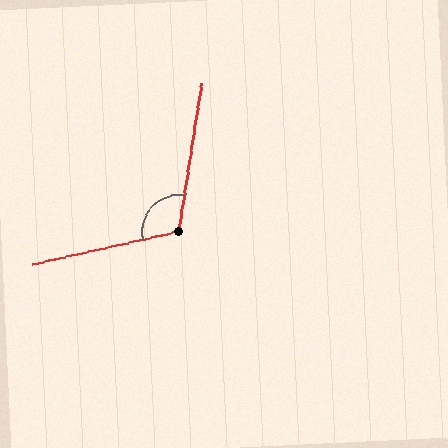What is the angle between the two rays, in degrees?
Approximately 111 degrees.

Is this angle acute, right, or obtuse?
It is obtuse.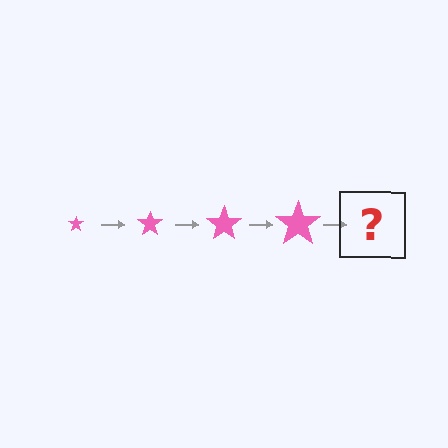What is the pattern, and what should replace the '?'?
The pattern is that the star gets progressively larger each step. The '?' should be a pink star, larger than the previous one.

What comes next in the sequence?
The next element should be a pink star, larger than the previous one.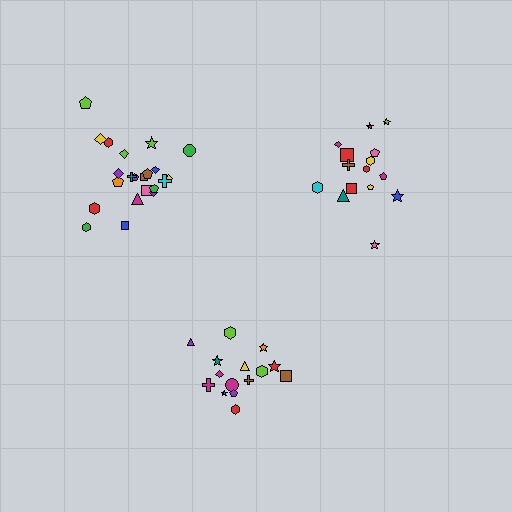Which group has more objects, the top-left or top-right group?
The top-left group.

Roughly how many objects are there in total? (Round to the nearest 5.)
Roughly 50 objects in total.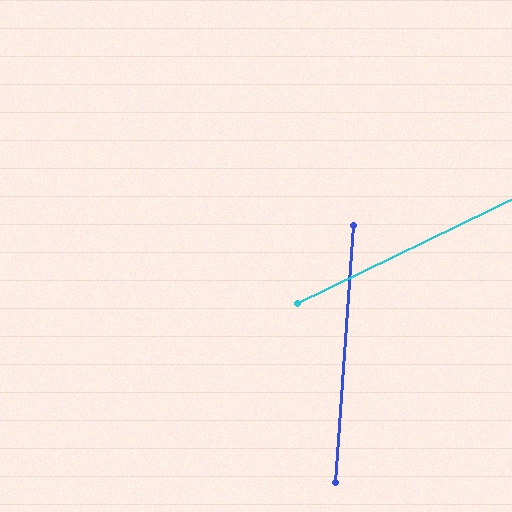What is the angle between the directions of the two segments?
Approximately 60 degrees.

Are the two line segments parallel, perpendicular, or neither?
Neither parallel nor perpendicular — they differ by about 60°.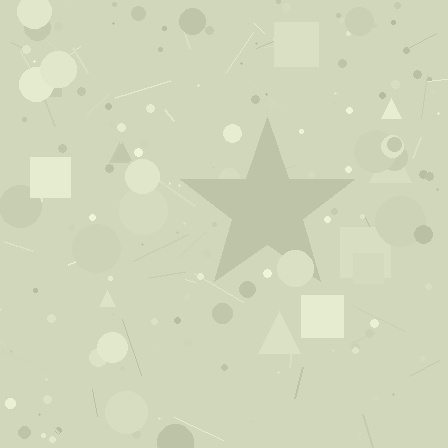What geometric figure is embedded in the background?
A star is embedded in the background.